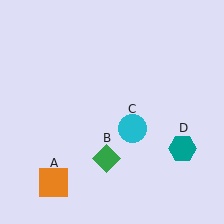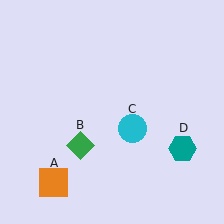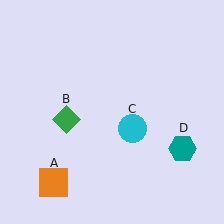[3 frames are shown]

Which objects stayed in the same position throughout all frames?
Orange square (object A) and cyan circle (object C) and teal hexagon (object D) remained stationary.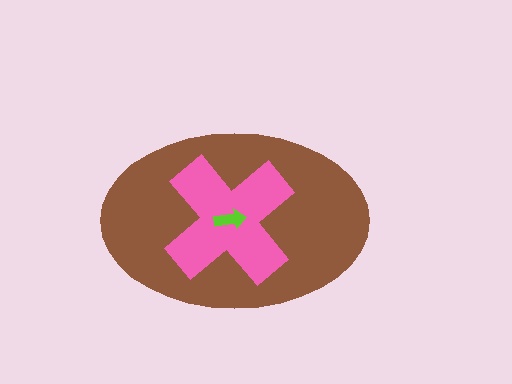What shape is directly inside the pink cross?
The lime arrow.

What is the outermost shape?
The brown ellipse.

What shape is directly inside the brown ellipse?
The pink cross.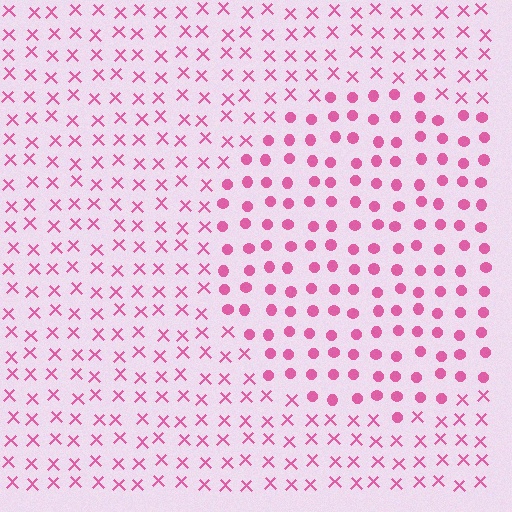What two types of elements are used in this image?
The image uses circles inside the circle region and X marks outside it.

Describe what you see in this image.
The image is filled with small pink elements arranged in a uniform grid. A circle-shaped region contains circles, while the surrounding area contains X marks. The boundary is defined purely by the change in element shape.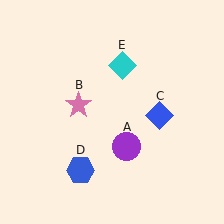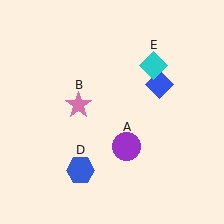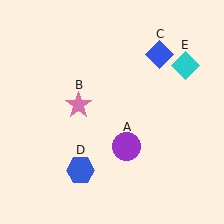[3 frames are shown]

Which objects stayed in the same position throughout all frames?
Purple circle (object A) and pink star (object B) and blue hexagon (object D) remained stationary.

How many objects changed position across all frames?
2 objects changed position: blue diamond (object C), cyan diamond (object E).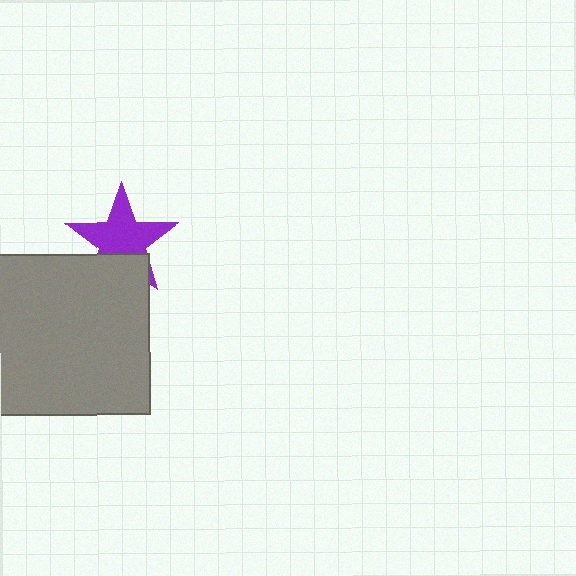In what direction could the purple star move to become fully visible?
The purple star could move up. That would shift it out from behind the gray square entirely.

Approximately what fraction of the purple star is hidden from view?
Roughly 30% of the purple star is hidden behind the gray square.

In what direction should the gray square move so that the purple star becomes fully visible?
The gray square should move down. That is the shortest direction to clear the overlap and leave the purple star fully visible.